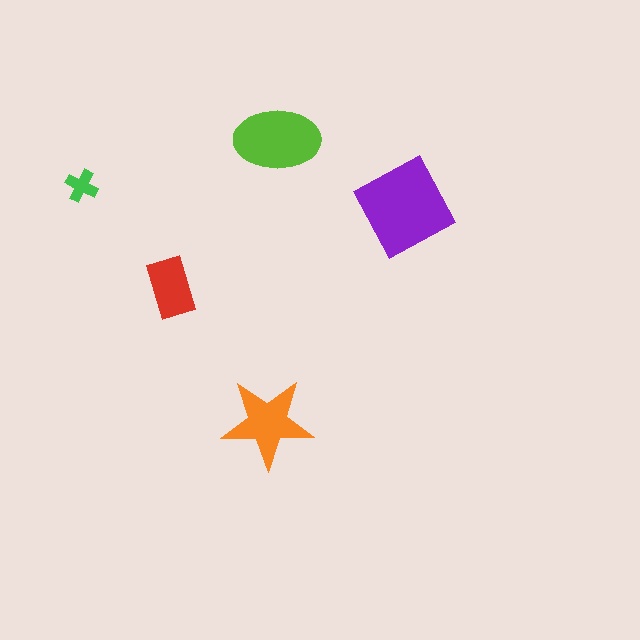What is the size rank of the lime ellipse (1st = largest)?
2nd.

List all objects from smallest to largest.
The green cross, the red rectangle, the orange star, the lime ellipse, the purple diamond.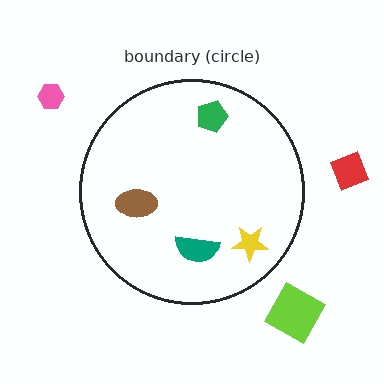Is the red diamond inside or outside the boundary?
Outside.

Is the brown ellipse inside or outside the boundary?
Inside.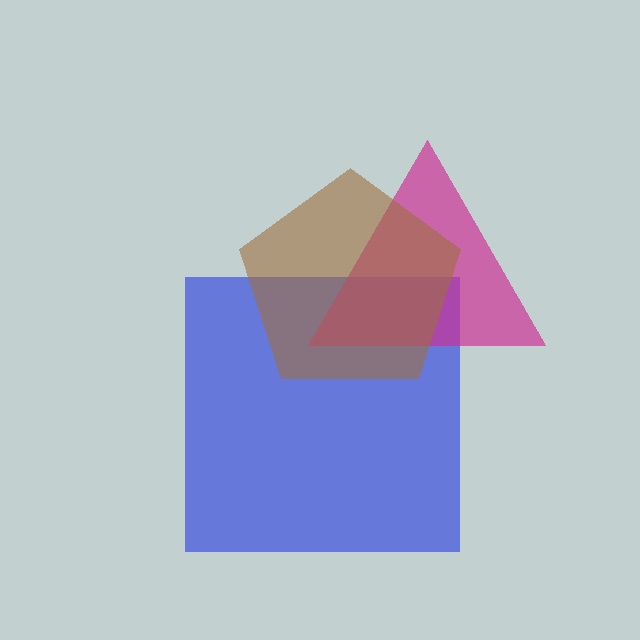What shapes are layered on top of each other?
The layered shapes are: a blue square, a magenta triangle, a brown pentagon.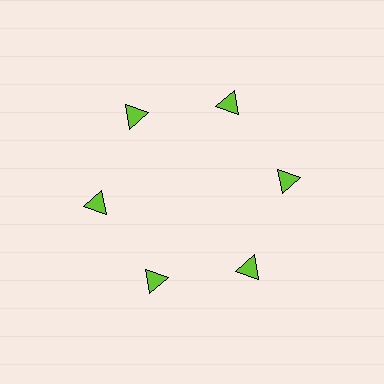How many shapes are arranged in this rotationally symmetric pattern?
There are 6 shapes, arranged in 6 groups of 1.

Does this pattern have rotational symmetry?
Yes, this pattern has 6-fold rotational symmetry. It looks the same after rotating 60 degrees around the center.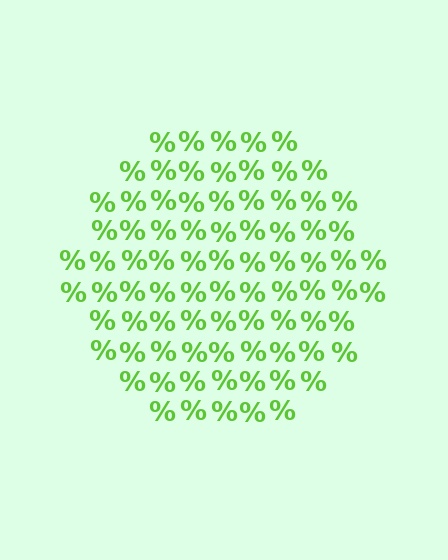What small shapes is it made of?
It is made of small percent signs.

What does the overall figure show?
The overall figure shows a circle.